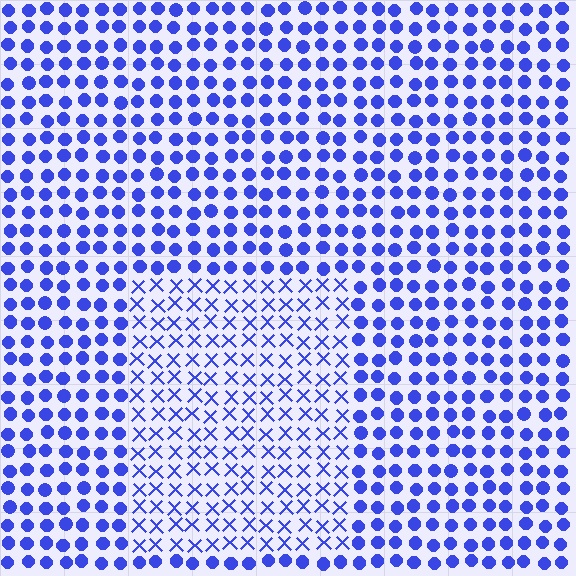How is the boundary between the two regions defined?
The boundary is defined by a change in element shape: X marks inside vs. circles outside. All elements share the same color and spacing.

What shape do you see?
I see a rectangle.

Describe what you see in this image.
The image is filled with small blue elements arranged in a uniform grid. A rectangle-shaped region contains X marks, while the surrounding area contains circles. The boundary is defined purely by the change in element shape.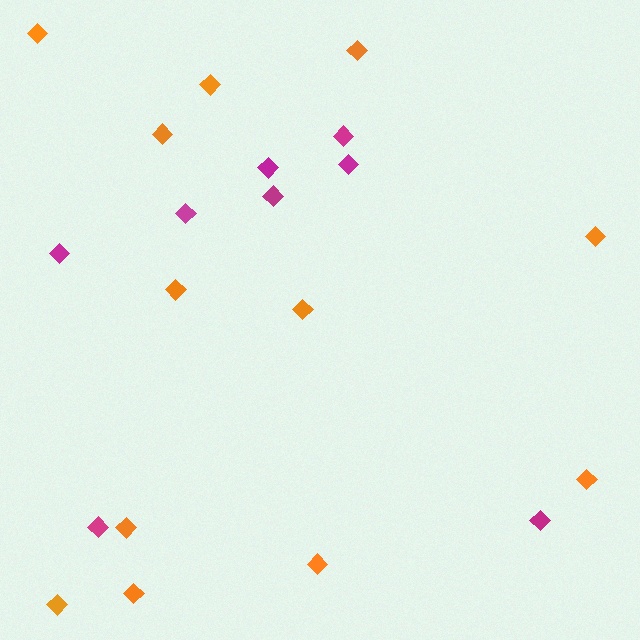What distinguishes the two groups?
There are 2 groups: one group of orange diamonds (12) and one group of magenta diamonds (8).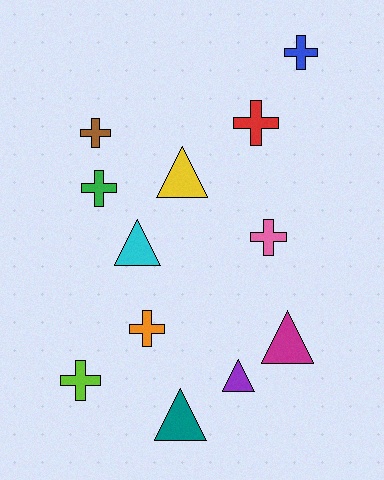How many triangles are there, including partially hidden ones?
There are 5 triangles.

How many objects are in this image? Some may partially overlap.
There are 12 objects.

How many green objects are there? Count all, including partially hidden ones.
There is 1 green object.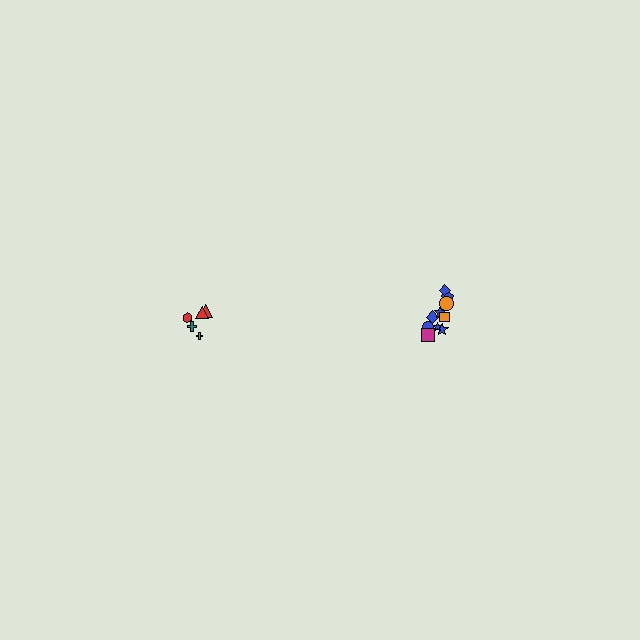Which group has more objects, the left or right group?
The right group.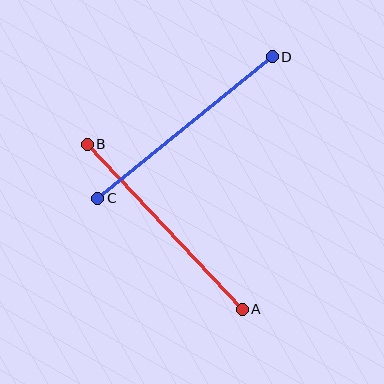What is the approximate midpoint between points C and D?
The midpoint is at approximately (185, 127) pixels.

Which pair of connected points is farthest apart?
Points A and B are farthest apart.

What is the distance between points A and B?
The distance is approximately 227 pixels.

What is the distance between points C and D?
The distance is approximately 225 pixels.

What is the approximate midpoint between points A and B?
The midpoint is at approximately (165, 227) pixels.